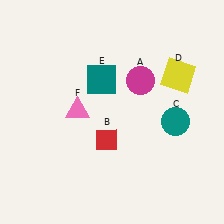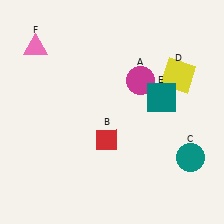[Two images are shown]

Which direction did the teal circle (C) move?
The teal circle (C) moved down.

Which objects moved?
The objects that moved are: the teal circle (C), the teal square (E), the pink triangle (F).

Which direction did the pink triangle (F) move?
The pink triangle (F) moved up.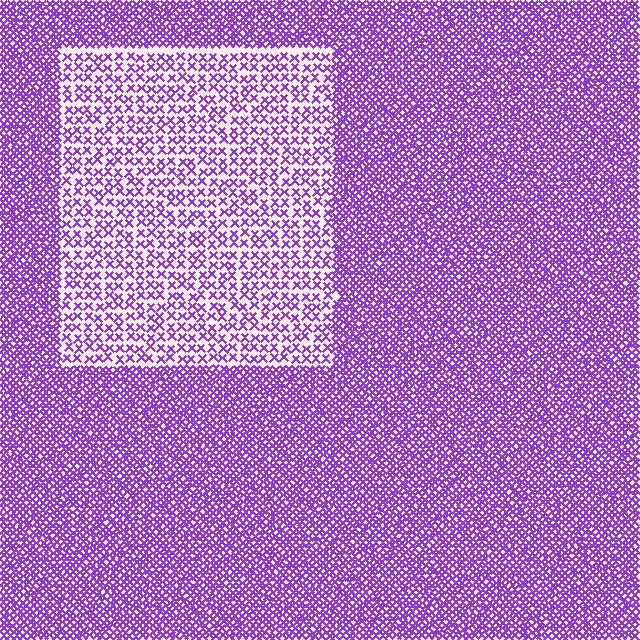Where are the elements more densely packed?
The elements are more densely packed outside the rectangle boundary.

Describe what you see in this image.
The image contains small purple elements arranged at two different densities. A rectangle-shaped region is visible where the elements are less densely packed than the surrounding area.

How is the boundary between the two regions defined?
The boundary is defined by a change in element density (approximately 2.4x ratio). All elements are the same color, size, and shape.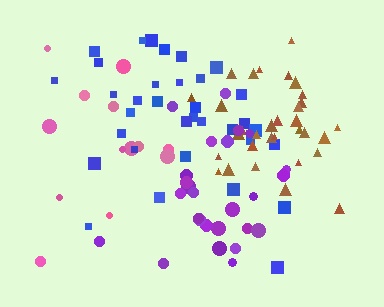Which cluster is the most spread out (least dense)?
Pink.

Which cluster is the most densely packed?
Brown.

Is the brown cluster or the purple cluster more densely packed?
Brown.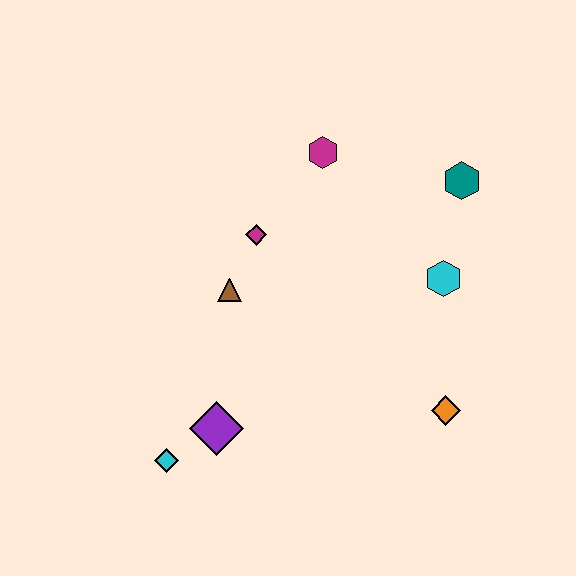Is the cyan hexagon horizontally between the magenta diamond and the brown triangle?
No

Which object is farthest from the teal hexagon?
The cyan diamond is farthest from the teal hexagon.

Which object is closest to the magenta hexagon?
The magenta diamond is closest to the magenta hexagon.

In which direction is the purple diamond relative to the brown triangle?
The purple diamond is below the brown triangle.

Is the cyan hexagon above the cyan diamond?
Yes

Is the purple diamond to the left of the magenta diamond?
Yes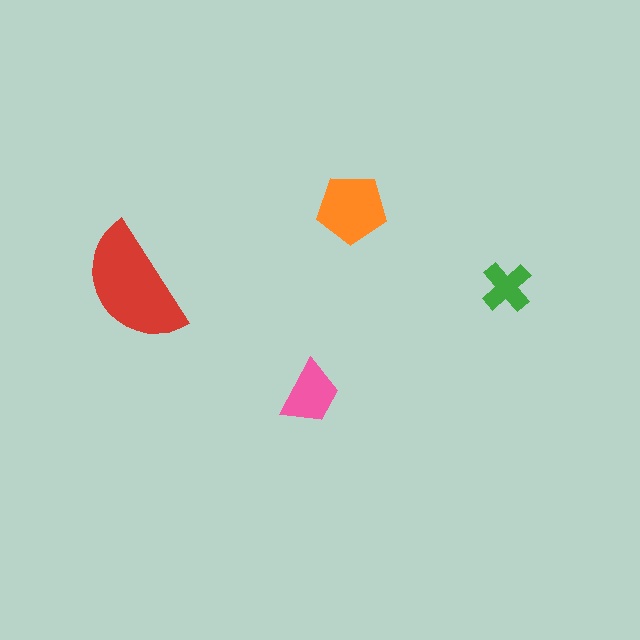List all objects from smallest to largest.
The green cross, the pink trapezoid, the orange pentagon, the red semicircle.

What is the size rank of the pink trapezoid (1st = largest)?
3rd.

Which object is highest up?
The orange pentagon is topmost.